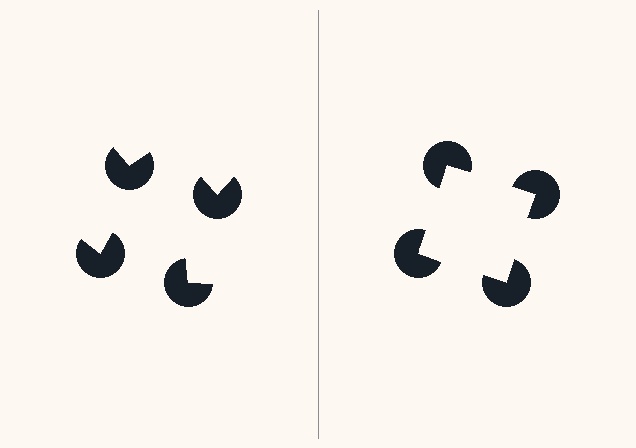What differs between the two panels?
The pac-man discs are positioned identically on both sides; only the wedge orientations differ. On the right they align to a square; on the left they are misaligned.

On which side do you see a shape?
An illusory square appears on the right side. On the left side the wedge cuts are rotated, so no coherent shape forms.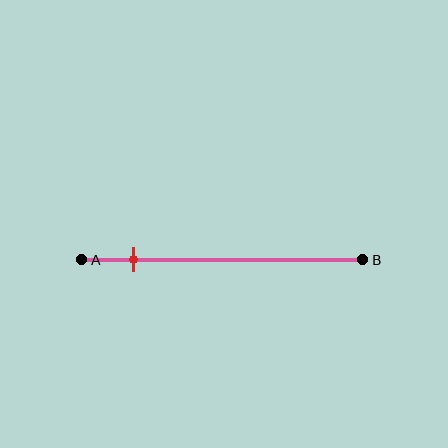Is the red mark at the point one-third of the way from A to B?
No, the mark is at about 20% from A, not at the 33% one-third point.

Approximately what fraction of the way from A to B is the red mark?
The red mark is approximately 20% of the way from A to B.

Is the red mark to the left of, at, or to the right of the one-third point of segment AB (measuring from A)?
The red mark is to the left of the one-third point of segment AB.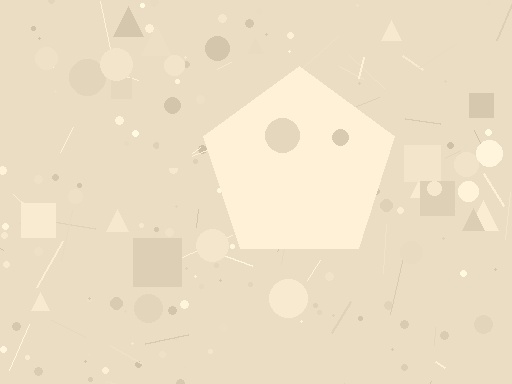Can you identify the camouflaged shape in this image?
The camouflaged shape is a pentagon.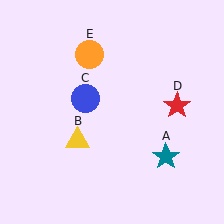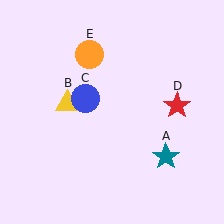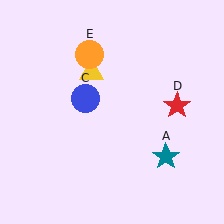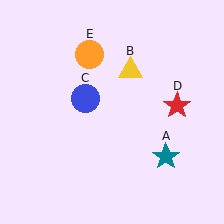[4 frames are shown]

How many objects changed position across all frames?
1 object changed position: yellow triangle (object B).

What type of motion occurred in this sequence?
The yellow triangle (object B) rotated clockwise around the center of the scene.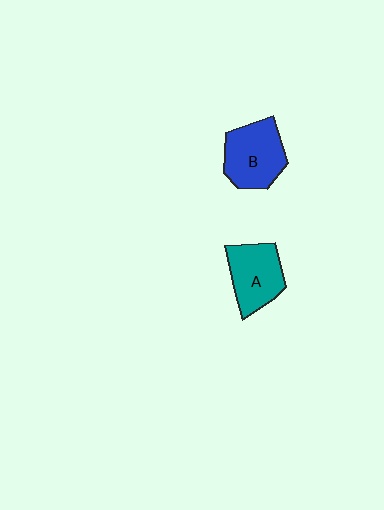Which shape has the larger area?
Shape B (blue).